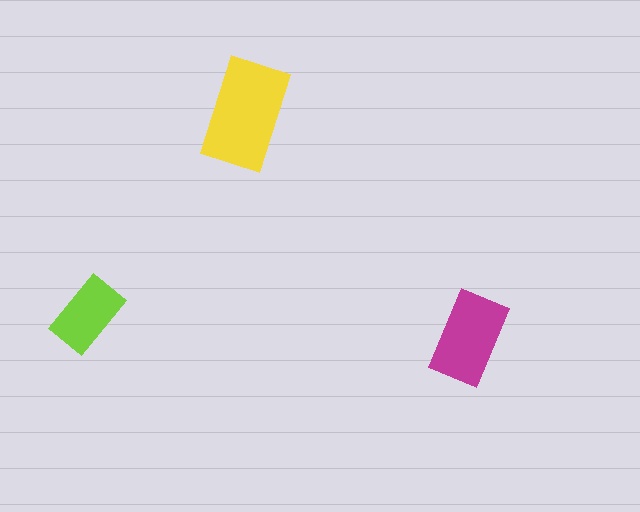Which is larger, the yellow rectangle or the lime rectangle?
The yellow one.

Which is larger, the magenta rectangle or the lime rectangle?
The magenta one.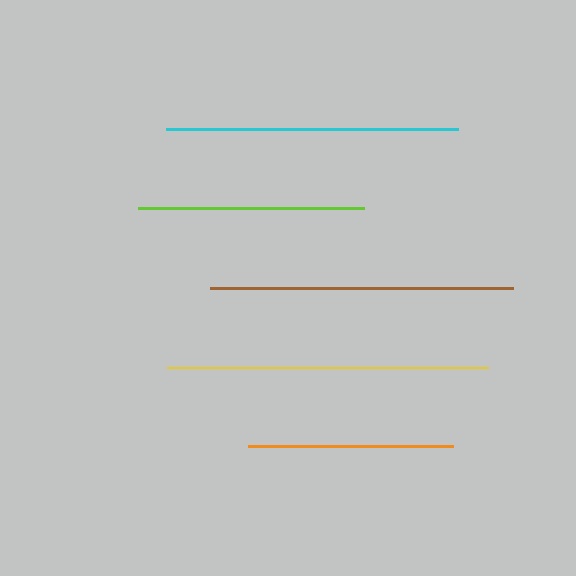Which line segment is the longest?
The yellow line is the longest at approximately 321 pixels.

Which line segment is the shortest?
The orange line is the shortest at approximately 205 pixels.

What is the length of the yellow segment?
The yellow segment is approximately 321 pixels long.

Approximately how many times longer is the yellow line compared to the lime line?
The yellow line is approximately 1.4 times the length of the lime line.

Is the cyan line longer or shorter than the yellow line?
The yellow line is longer than the cyan line.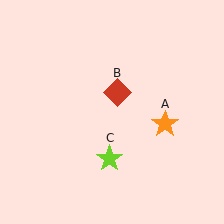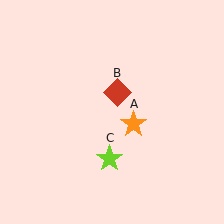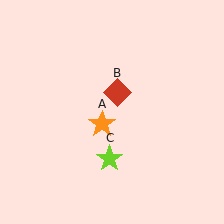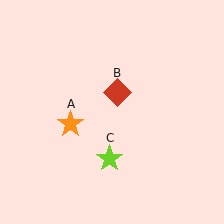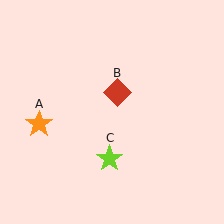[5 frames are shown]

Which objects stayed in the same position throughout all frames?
Red diamond (object B) and lime star (object C) remained stationary.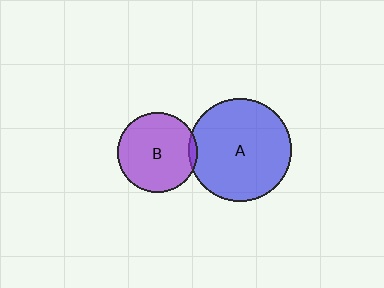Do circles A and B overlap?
Yes.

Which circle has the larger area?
Circle A (blue).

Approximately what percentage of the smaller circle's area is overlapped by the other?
Approximately 5%.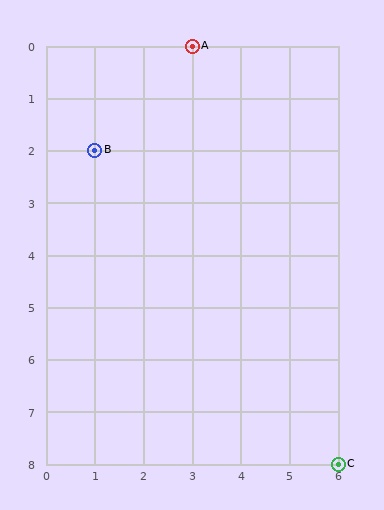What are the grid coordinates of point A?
Point A is at grid coordinates (3, 0).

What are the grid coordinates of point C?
Point C is at grid coordinates (6, 8).